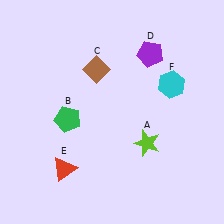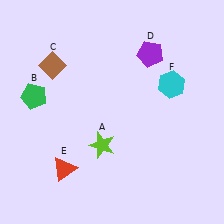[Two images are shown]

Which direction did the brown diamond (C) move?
The brown diamond (C) moved left.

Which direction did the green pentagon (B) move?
The green pentagon (B) moved left.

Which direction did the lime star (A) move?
The lime star (A) moved left.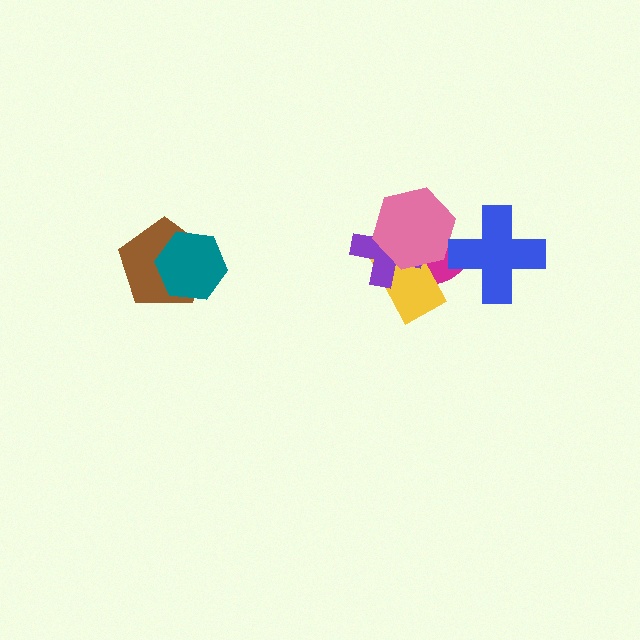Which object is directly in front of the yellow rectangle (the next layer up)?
The purple cross is directly in front of the yellow rectangle.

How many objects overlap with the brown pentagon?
1 object overlaps with the brown pentagon.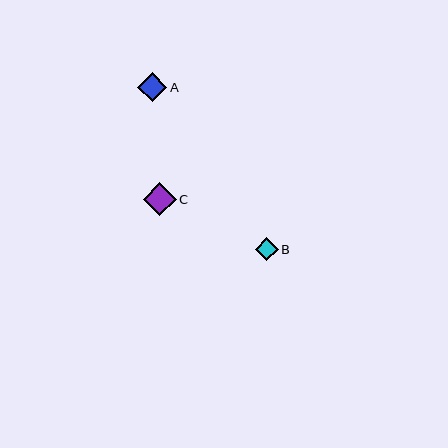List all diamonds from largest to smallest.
From largest to smallest: C, A, B.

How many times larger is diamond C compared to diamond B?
Diamond C is approximately 1.4 times the size of diamond B.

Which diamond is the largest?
Diamond C is the largest with a size of approximately 32 pixels.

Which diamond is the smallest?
Diamond B is the smallest with a size of approximately 23 pixels.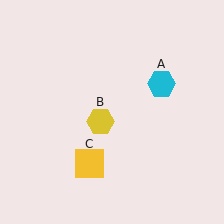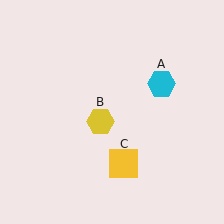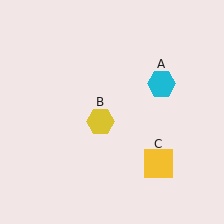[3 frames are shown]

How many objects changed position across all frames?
1 object changed position: yellow square (object C).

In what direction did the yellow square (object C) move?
The yellow square (object C) moved right.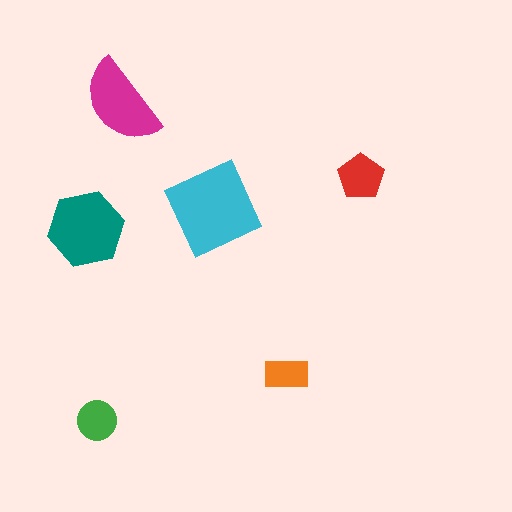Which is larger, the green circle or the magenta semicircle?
The magenta semicircle.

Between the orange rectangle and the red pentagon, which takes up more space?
The red pentagon.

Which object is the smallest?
The orange rectangle.